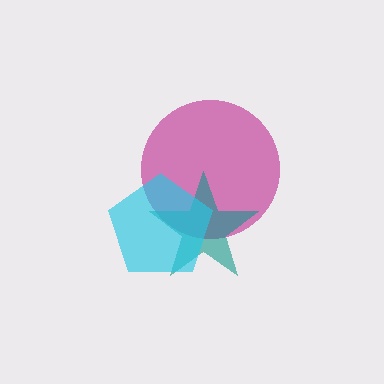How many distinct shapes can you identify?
There are 3 distinct shapes: a magenta circle, a teal star, a cyan pentagon.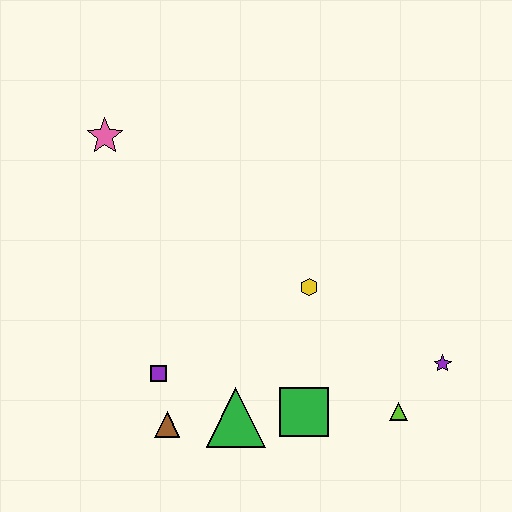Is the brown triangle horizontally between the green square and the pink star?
Yes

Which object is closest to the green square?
The green triangle is closest to the green square.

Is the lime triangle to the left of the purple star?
Yes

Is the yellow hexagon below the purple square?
No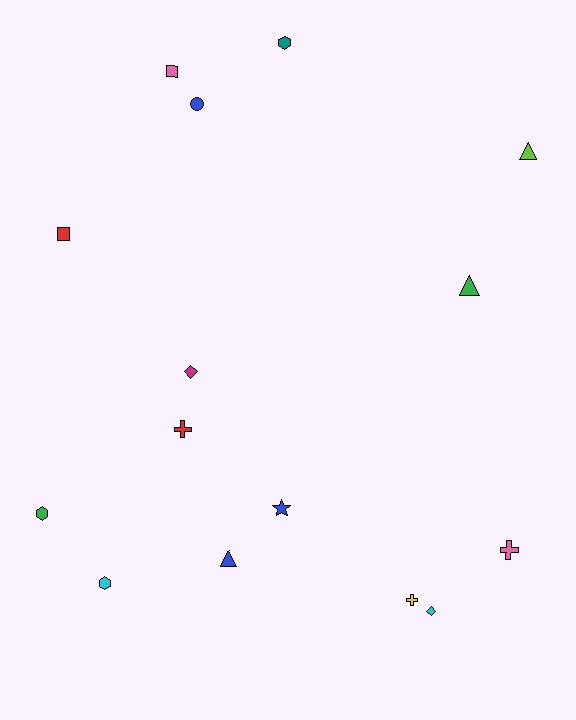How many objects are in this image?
There are 15 objects.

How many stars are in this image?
There is 1 star.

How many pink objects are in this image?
There are 2 pink objects.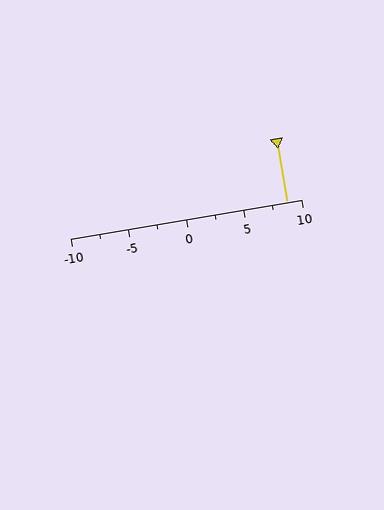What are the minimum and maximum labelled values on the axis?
The axis runs from -10 to 10.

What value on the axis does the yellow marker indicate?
The marker indicates approximately 8.8.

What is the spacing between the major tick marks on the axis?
The major ticks are spaced 5 apart.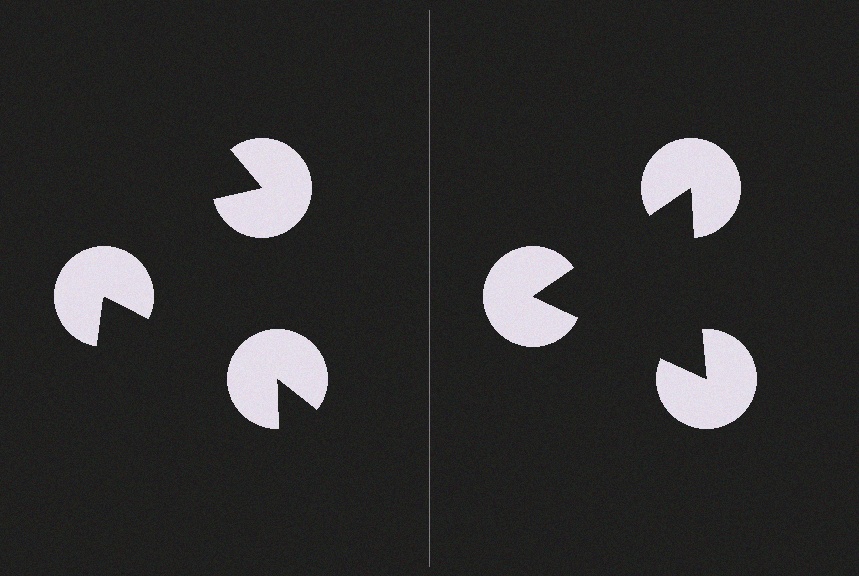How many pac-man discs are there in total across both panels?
6 — 3 on each side.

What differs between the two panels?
The pac-man discs are positioned identically on both sides; only the wedge orientations differ. On the right they align to a triangle; on the left they are misaligned.